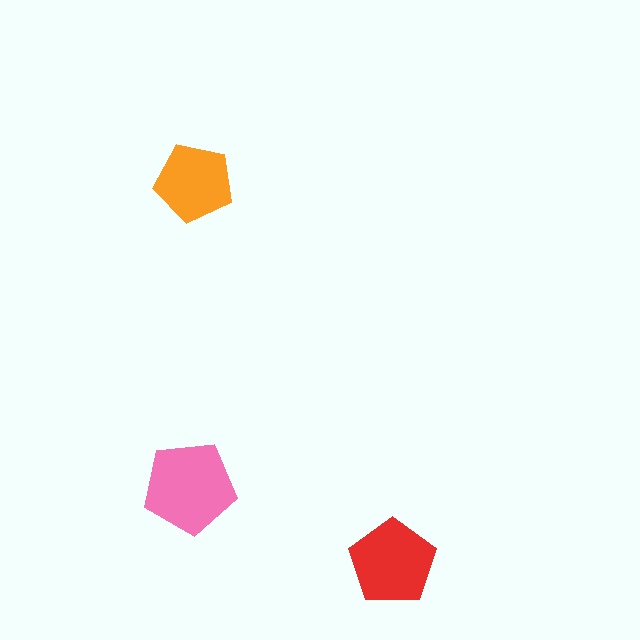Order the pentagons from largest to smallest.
the pink one, the red one, the orange one.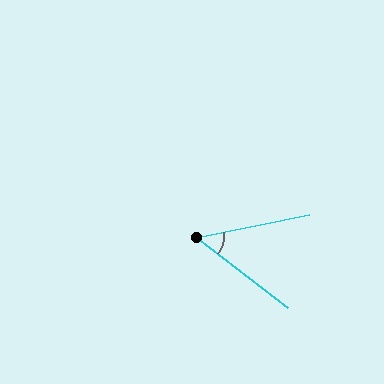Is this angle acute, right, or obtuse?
It is acute.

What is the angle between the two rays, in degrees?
Approximately 49 degrees.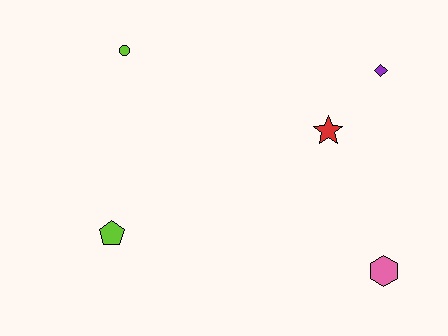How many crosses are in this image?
There are no crosses.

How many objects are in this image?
There are 5 objects.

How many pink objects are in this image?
There is 1 pink object.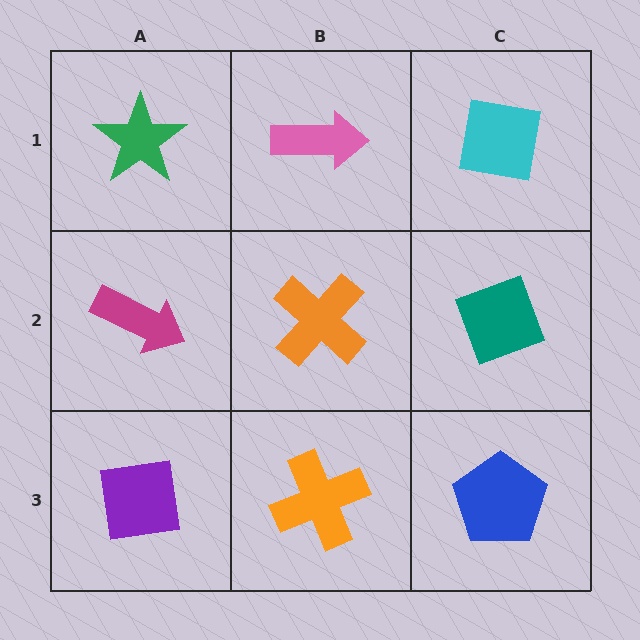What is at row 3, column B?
An orange cross.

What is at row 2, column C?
A teal diamond.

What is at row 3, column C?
A blue pentagon.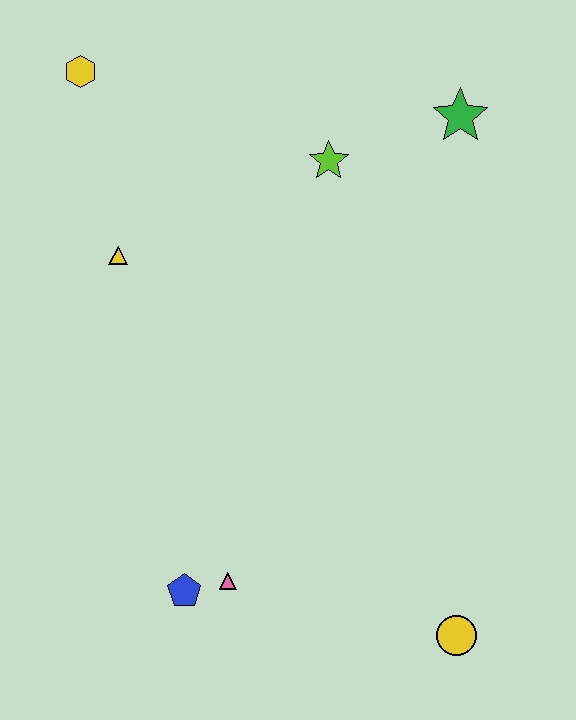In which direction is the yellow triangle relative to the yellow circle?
The yellow triangle is above the yellow circle.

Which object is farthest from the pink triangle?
The yellow hexagon is farthest from the pink triangle.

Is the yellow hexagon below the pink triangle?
No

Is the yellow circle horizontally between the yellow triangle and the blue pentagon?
No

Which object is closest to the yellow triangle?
The yellow hexagon is closest to the yellow triangle.